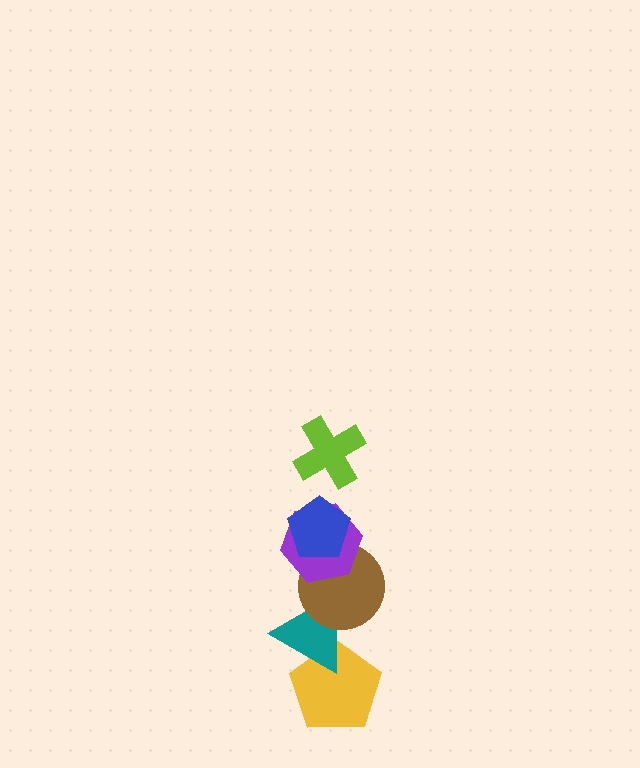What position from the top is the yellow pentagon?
The yellow pentagon is 6th from the top.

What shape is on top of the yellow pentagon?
The teal triangle is on top of the yellow pentagon.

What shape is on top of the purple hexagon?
The blue pentagon is on top of the purple hexagon.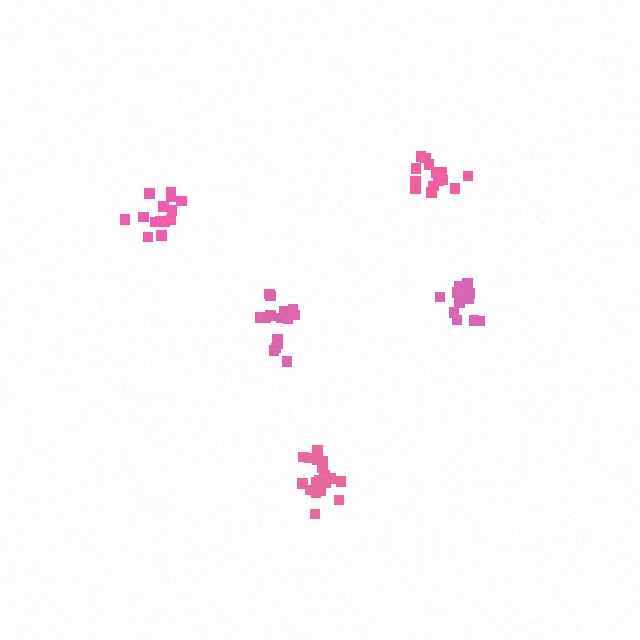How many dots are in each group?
Group 1: 16 dots, Group 2: 14 dots, Group 3: 19 dots, Group 4: 13 dots, Group 5: 14 dots (76 total).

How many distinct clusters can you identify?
There are 5 distinct clusters.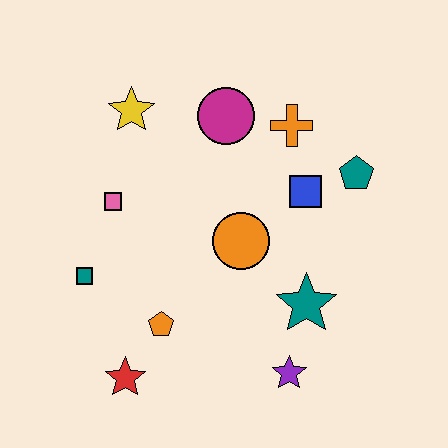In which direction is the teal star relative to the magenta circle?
The teal star is below the magenta circle.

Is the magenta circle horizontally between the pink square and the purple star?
Yes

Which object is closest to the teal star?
The purple star is closest to the teal star.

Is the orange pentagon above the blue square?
No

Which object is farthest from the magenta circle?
The red star is farthest from the magenta circle.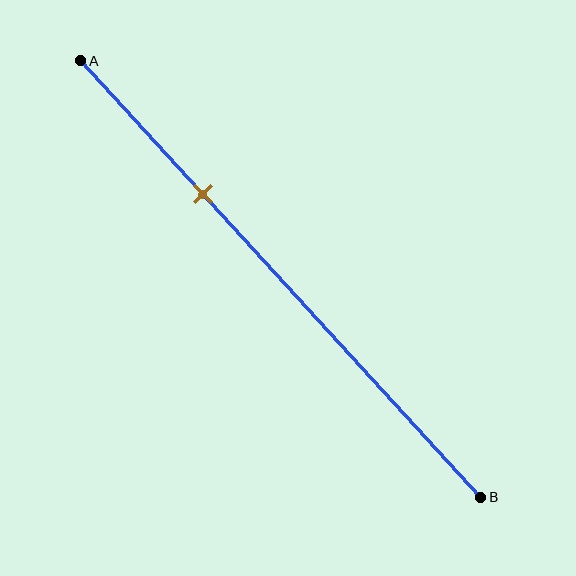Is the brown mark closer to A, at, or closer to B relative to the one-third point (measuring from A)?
The brown mark is approximately at the one-third point of segment AB.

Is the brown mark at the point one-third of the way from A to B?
Yes, the mark is approximately at the one-third point.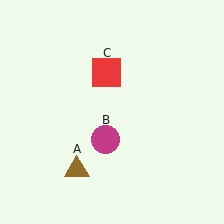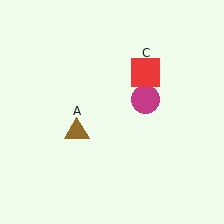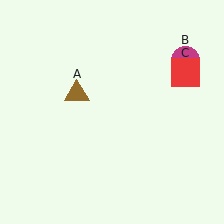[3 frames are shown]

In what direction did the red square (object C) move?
The red square (object C) moved right.